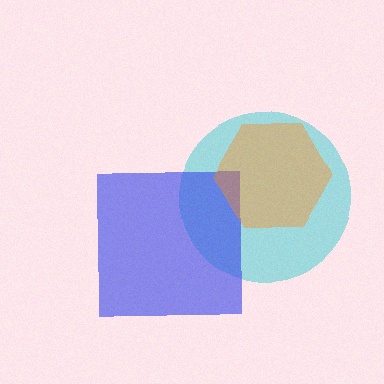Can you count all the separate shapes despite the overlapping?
Yes, there are 3 separate shapes.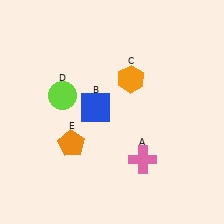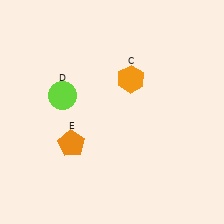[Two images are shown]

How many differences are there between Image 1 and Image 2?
There are 2 differences between the two images.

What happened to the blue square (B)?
The blue square (B) was removed in Image 2. It was in the top-left area of Image 1.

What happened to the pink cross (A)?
The pink cross (A) was removed in Image 2. It was in the bottom-right area of Image 1.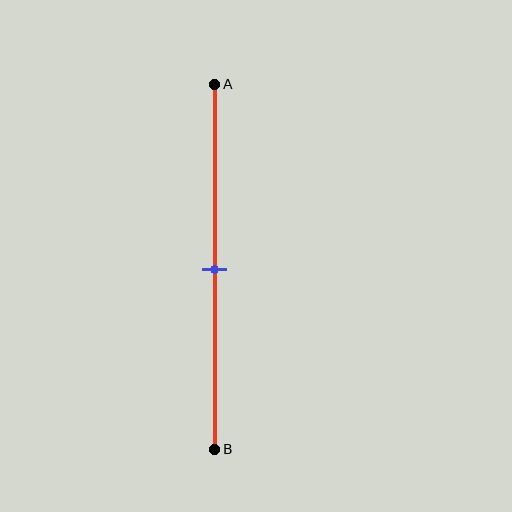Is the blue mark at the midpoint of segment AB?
Yes, the mark is approximately at the midpoint.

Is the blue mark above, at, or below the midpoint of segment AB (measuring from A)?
The blue mark is approximately at the midpoint of segment AB.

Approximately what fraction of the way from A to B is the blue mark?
The blue mark is approximately 50% of the way from A to B.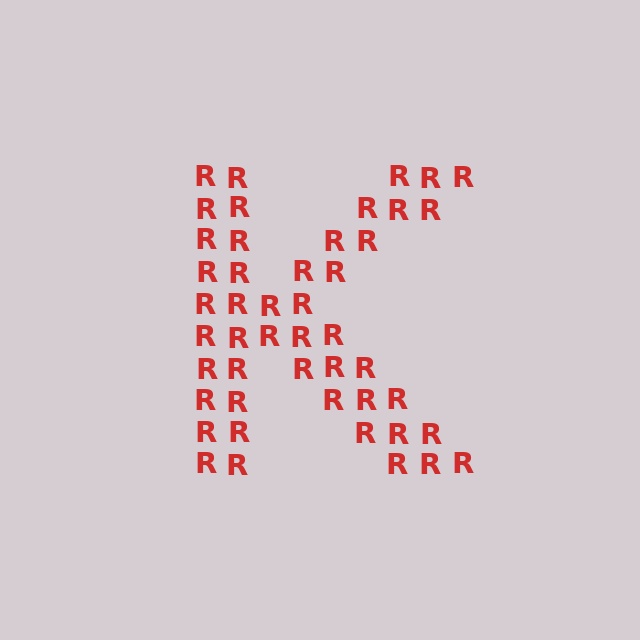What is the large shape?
The large shape is the letter K.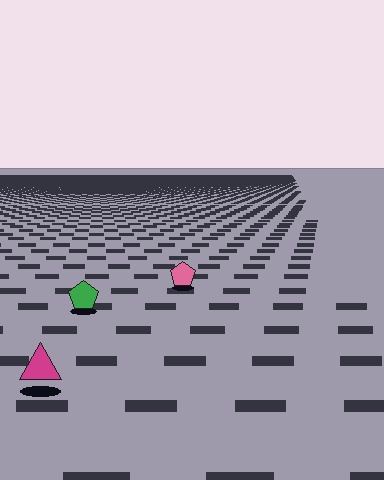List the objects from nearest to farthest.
From nearest to farthest: the magenta triangle, the green pentagon, the pink pentagon.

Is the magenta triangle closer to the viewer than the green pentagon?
Yes. The magenta triangle is closer — you can tell from the texture gradient: the ground texture is coarser near it.